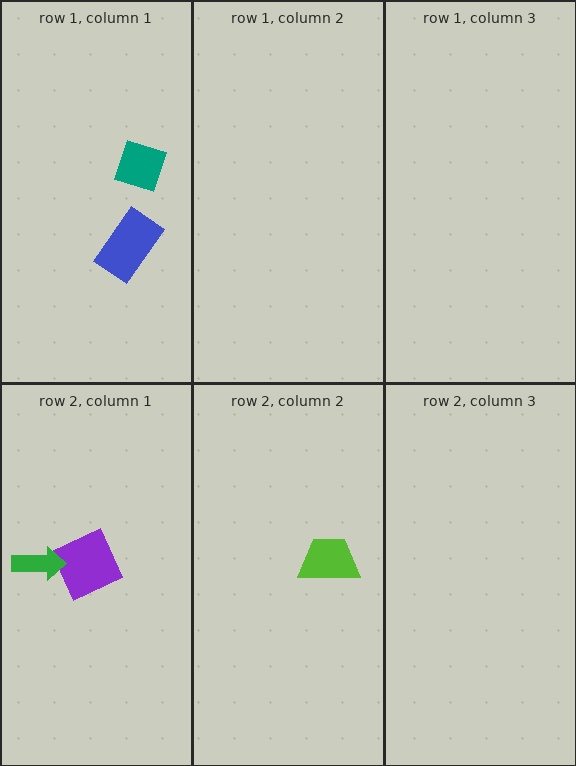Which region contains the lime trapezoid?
The row 2, column 2 region.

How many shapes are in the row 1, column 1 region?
2.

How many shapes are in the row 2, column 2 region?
1.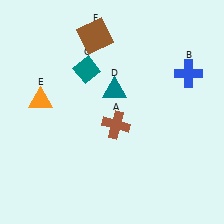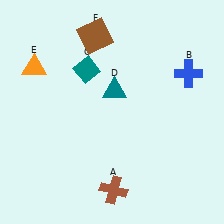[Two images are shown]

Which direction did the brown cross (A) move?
The brown cross (A) moved down.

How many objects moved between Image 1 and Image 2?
2 objects moved between the two images.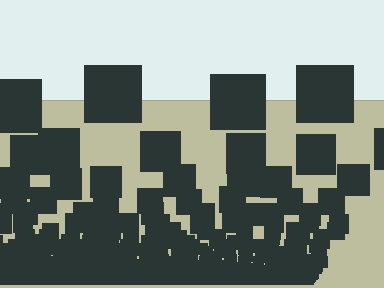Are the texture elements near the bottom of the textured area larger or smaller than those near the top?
Smaller. The gradient is inverted — elements near the bottom are smaller and denser.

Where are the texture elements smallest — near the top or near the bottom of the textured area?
Near the bottom.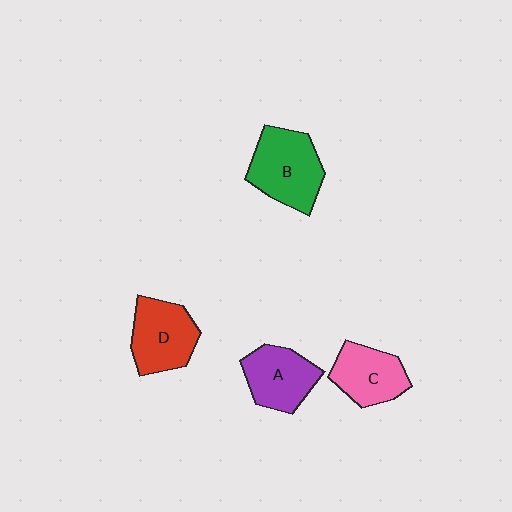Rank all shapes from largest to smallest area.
From largest to smallest: B (green), D (red), A (purple), C (pink).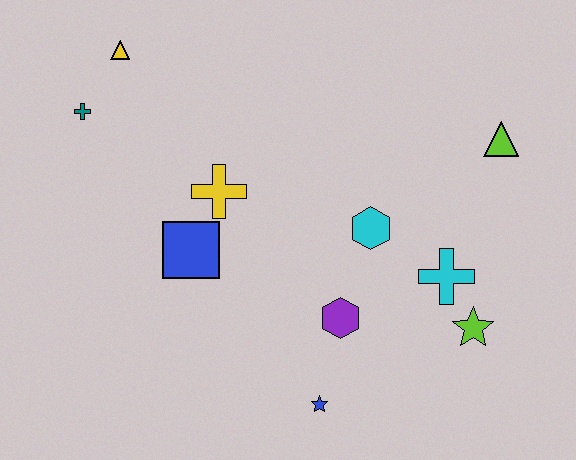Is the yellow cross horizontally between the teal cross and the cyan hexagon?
Yes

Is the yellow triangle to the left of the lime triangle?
Yes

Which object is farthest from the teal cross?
The lime star is farthest from the teal cross.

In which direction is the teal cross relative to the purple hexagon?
The teal cross is to the left of the purple hexagon.